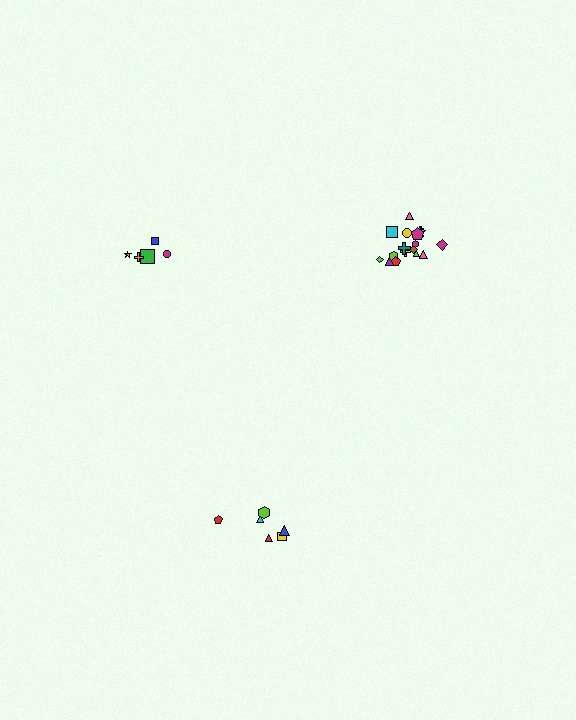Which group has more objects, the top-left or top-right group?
The top-right group.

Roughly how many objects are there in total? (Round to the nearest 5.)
Roughly 30 objects in total.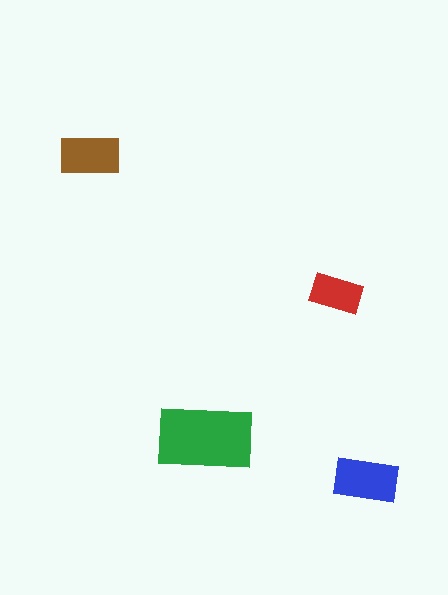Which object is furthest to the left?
The brown rectangle is leftmost.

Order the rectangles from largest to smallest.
the green one, the blue one, the brown one, the red one.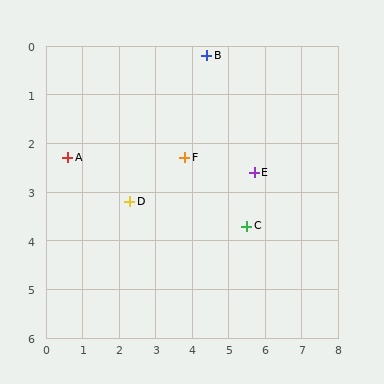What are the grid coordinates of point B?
Point B is at approximately (4.4, 0.2).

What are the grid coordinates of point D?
Point D is at approximately (2.3, 3.2).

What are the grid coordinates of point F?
Point F is at approximately (3.8, 2.3).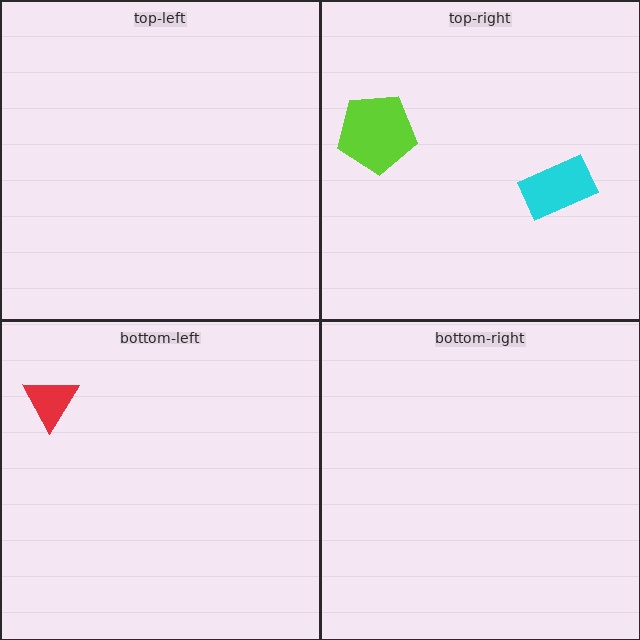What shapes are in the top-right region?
The lime pentagon, the cyan rectangle.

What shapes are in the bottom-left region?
The red triangle.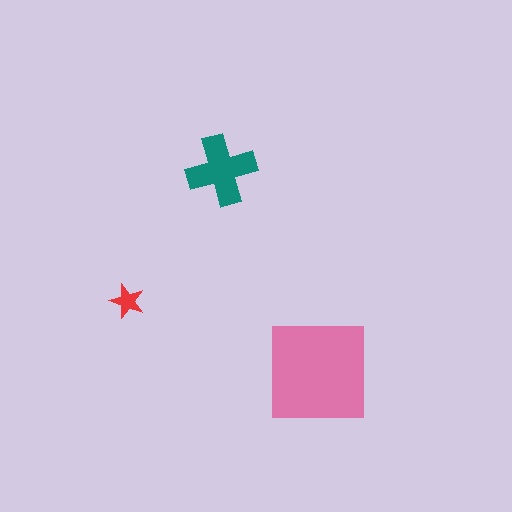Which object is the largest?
The pink square.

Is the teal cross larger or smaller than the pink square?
Smaller.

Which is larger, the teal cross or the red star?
The teal cross.